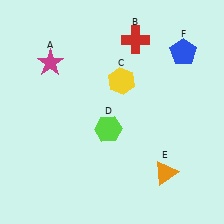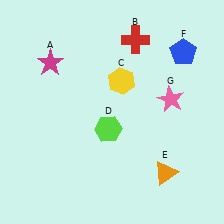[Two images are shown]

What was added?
A pink star (G) was added in Image 2.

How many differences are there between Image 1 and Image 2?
There is 1 difference between the two images.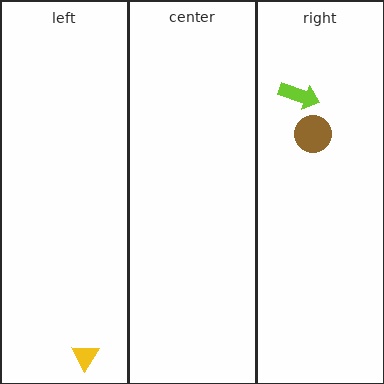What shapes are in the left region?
The yellow triangle.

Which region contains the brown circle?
The right region.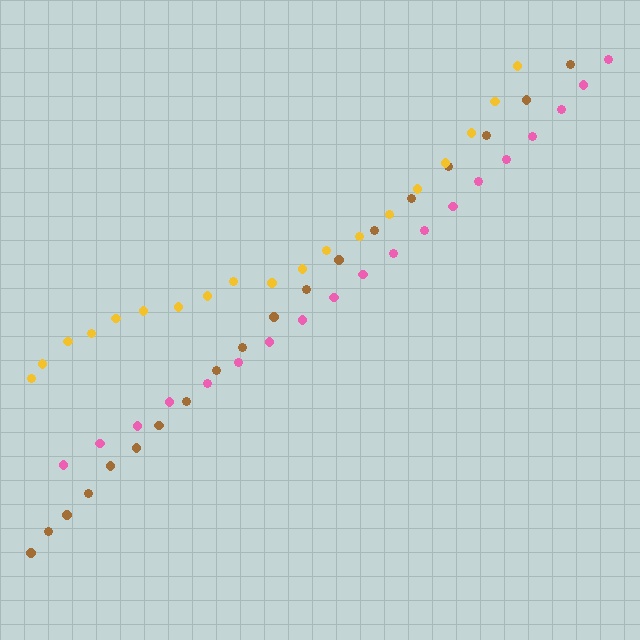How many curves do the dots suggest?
There are 3 distinct paths.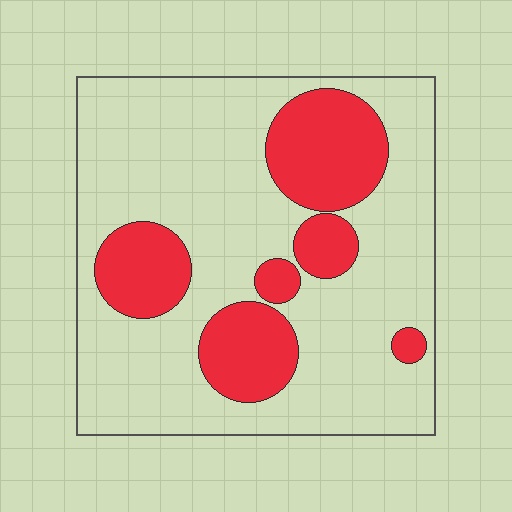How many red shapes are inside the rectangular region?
6.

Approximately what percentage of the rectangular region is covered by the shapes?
Approximately 25%.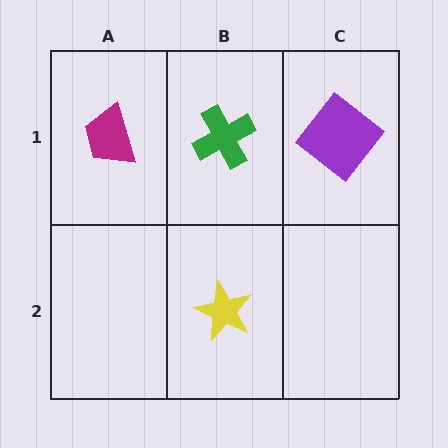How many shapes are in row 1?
3 shapes.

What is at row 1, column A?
A magenta trapezoid.